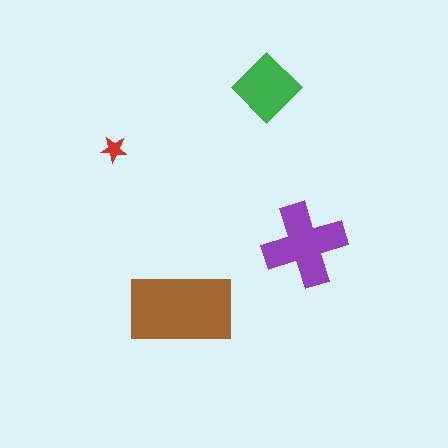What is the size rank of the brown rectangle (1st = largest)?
1st.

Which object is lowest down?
The brown rectangle is bottommost.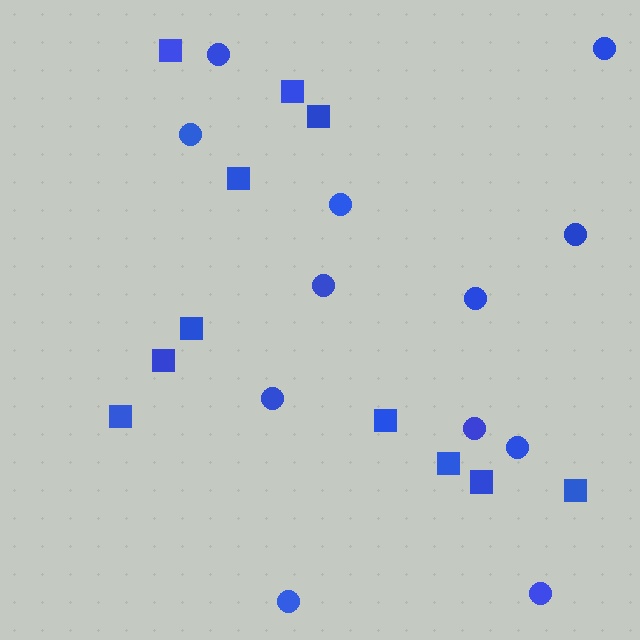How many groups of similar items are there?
There are 2 groups: one group of squares (11) and one group of circles (12).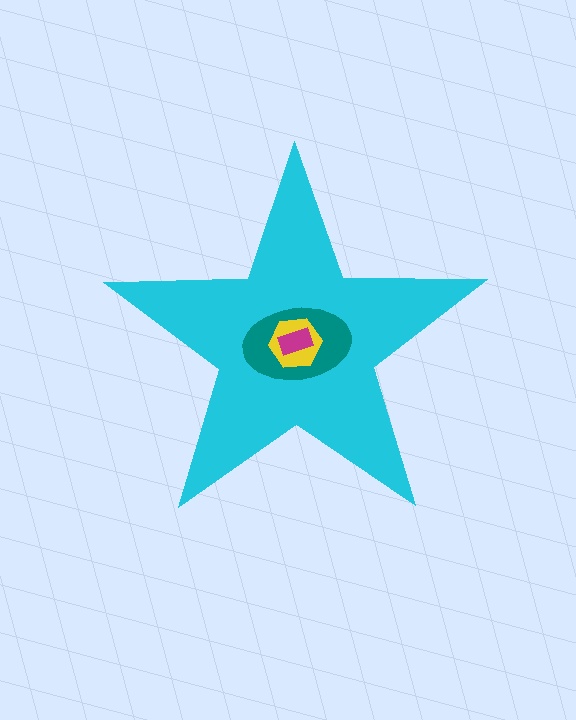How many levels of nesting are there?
4.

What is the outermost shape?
The cyan star.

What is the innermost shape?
The magenta rectangle.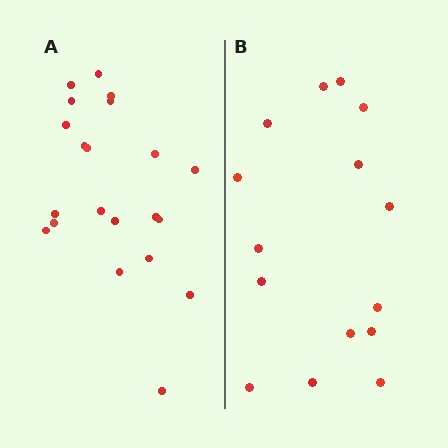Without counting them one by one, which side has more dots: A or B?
Region A (the left region) has more dots.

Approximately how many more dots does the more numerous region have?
Region A has about 6 more dots than region B.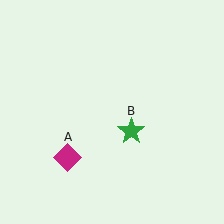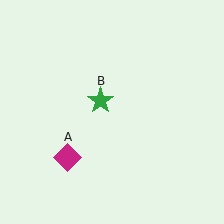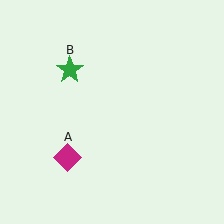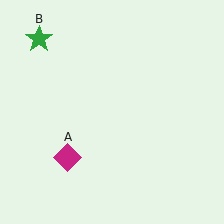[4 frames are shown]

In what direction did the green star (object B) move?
The green star (object B) moved up and to the left.